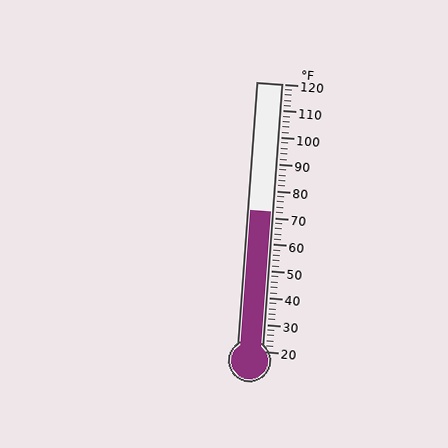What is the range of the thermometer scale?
The thermometer scale ranges from 20°F to 120°F.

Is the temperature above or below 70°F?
The temperature is above 70°F.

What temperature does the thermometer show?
The thermometer shows approximately 72°F.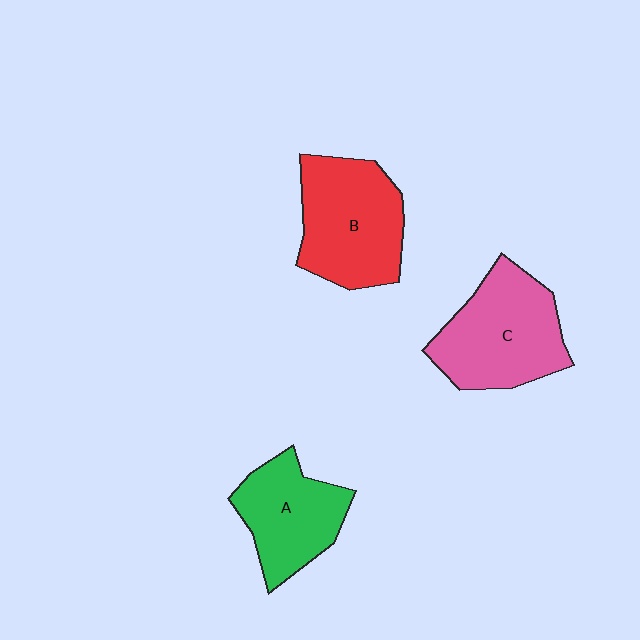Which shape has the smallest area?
Shape A (green).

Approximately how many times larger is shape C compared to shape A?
Approximately 1.3 times.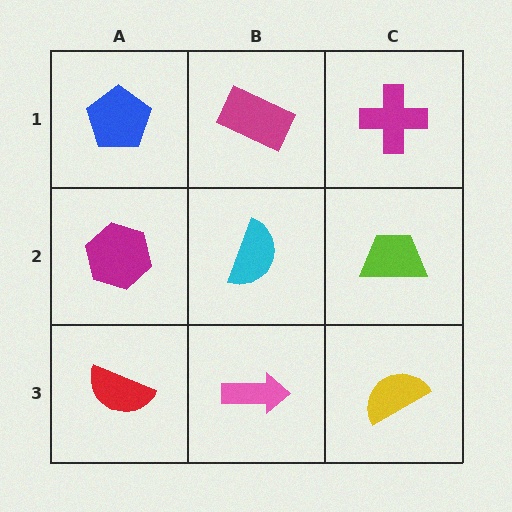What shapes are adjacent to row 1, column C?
A lime trapezoid (row 2, column C), a magenta rectangle (row 1, column B).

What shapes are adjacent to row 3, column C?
A lime trapezoid (row 2, column C), a pink arrow (row 3, column B).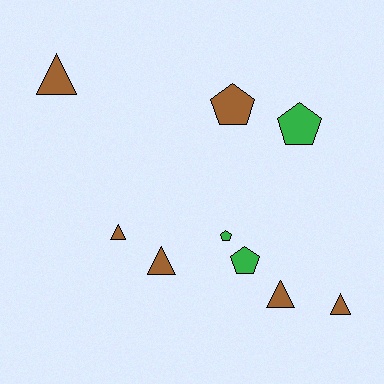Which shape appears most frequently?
Triangle, with 5 objects.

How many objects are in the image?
There are 9 objects.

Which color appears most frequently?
Brown, with 6 objects.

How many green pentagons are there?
There are 3 green pentagons.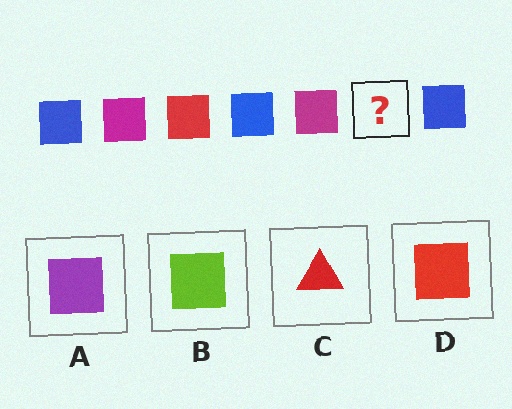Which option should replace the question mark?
Option D.